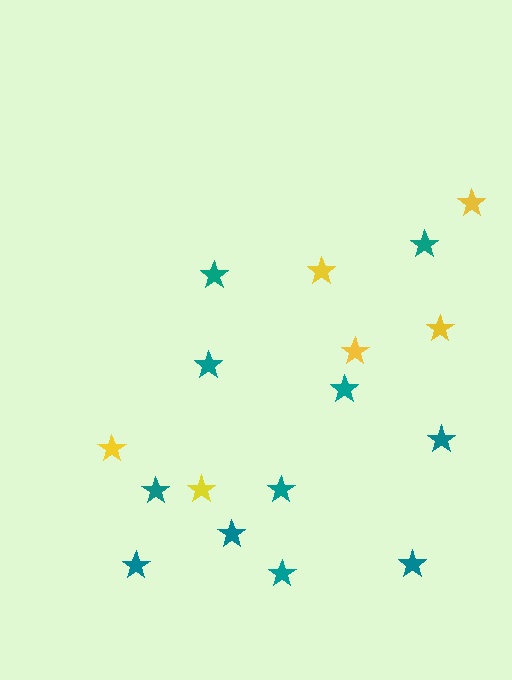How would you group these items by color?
There are 2 groups: one group of yellow stars (6) and one group of teal stars (11).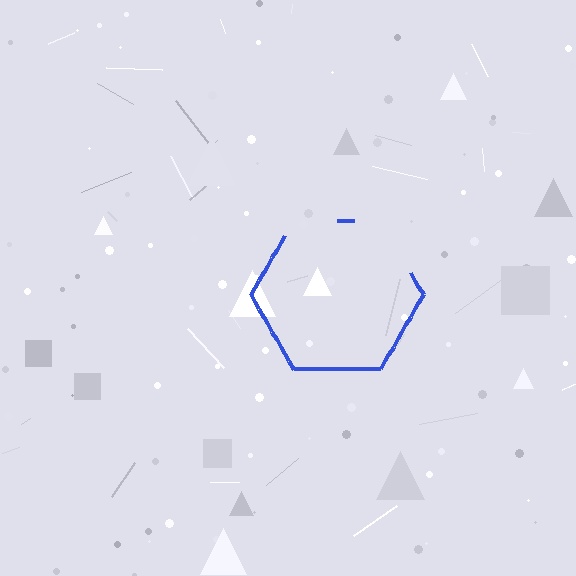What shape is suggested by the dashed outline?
The dashed outline suggests a hexagon.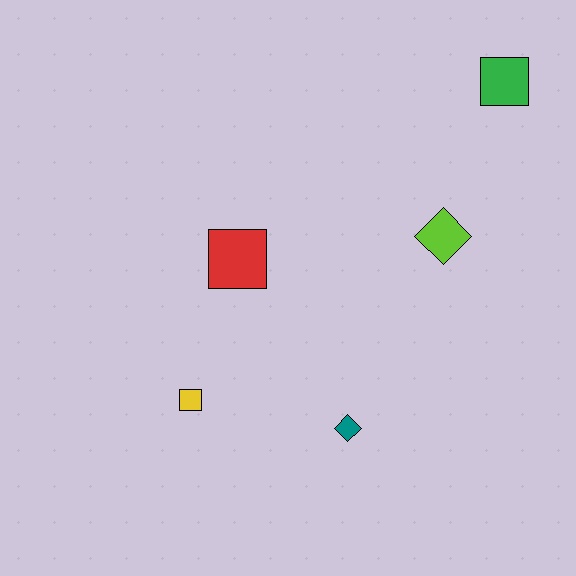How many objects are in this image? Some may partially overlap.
There are 5 objects.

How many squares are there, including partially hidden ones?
There are 3 squares.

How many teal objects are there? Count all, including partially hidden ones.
There is 1 teal object.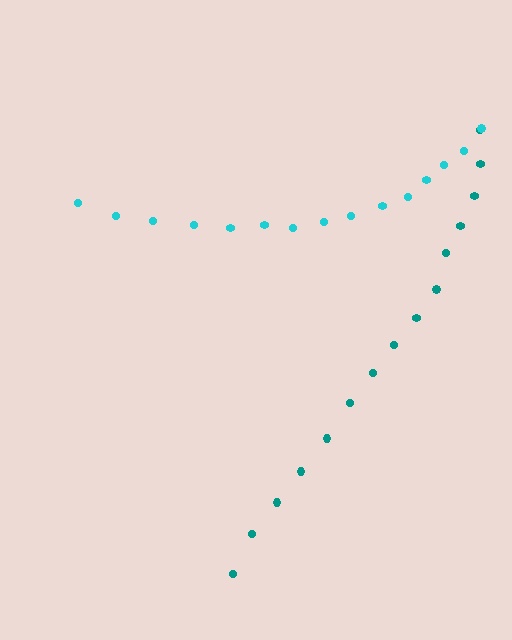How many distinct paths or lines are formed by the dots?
There are 2 distinct paths.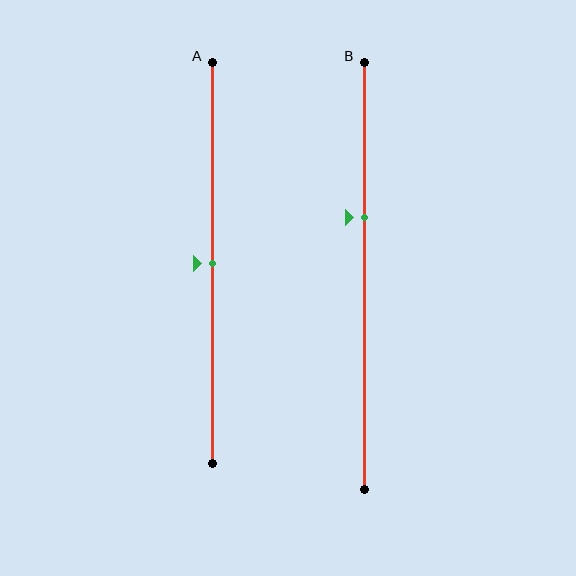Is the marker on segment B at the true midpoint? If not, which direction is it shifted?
No, the marker on segment B is shifted upward by about 14% of the segment length.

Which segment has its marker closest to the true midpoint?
Segment A has its marker closest to the true midpoint.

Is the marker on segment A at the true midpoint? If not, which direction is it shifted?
Yes, the marker on segment A is at the true midpoint.